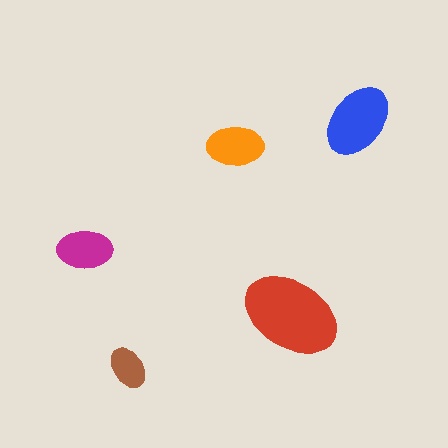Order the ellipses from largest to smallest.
the red one, the blue one, the orange one, the magenta one, the brown one.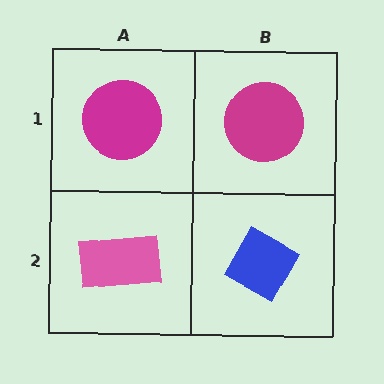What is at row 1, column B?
A magenta circle.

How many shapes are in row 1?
2 shapes.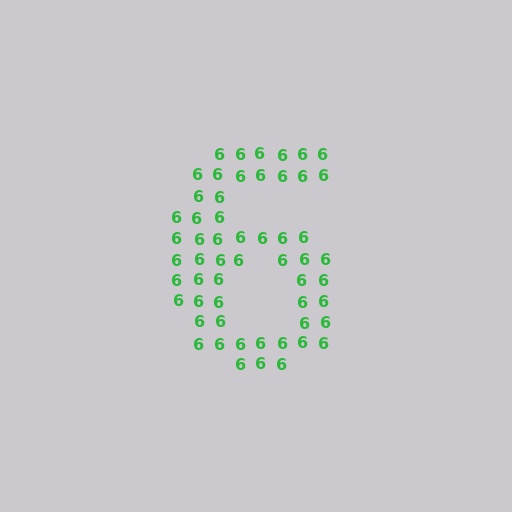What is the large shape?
The large shape is the digit 6.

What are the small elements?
The small elements are digit 6's.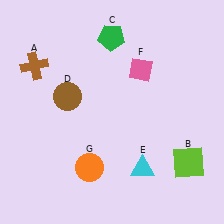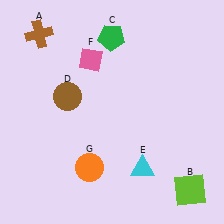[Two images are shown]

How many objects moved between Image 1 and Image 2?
3 objects moved between the two images.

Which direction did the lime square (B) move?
The lime square (B) moved down.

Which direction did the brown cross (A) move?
The brown cross (A) moved up.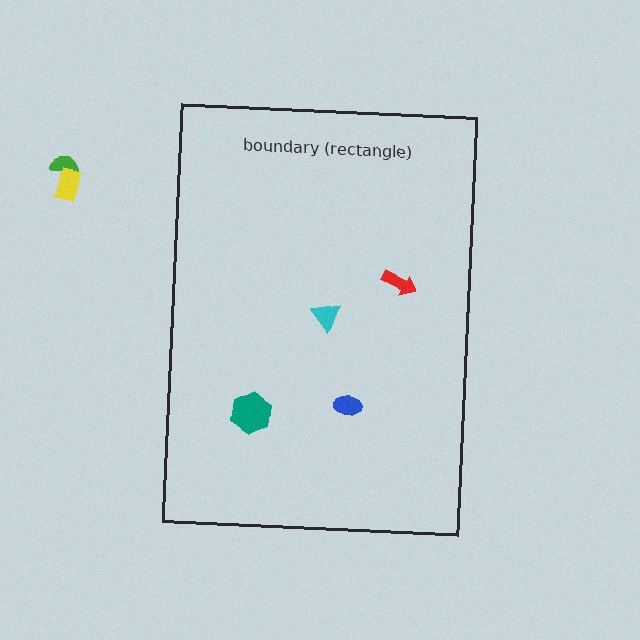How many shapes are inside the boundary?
4 inside, 2 outside.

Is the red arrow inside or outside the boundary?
Inside.